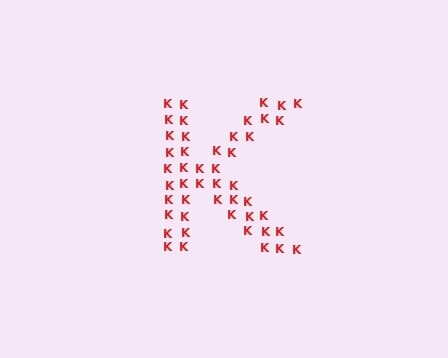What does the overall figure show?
The overall figure shows the letter K.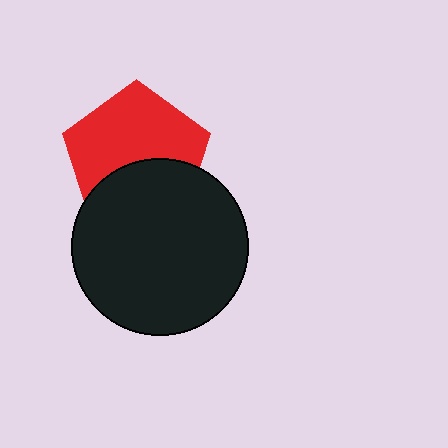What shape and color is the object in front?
The object in front is a black circle.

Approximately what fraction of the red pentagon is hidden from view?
Roughly 39% of the red pentagon is hidden behind the black circle.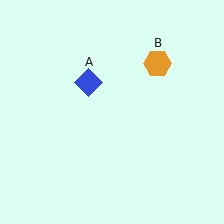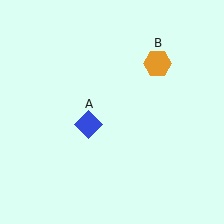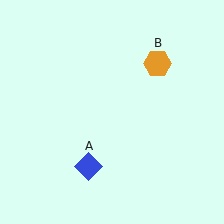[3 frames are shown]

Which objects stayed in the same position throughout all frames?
Orange hexagon (object B) remained stationary.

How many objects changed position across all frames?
1 object changed position: blue diamond (object A).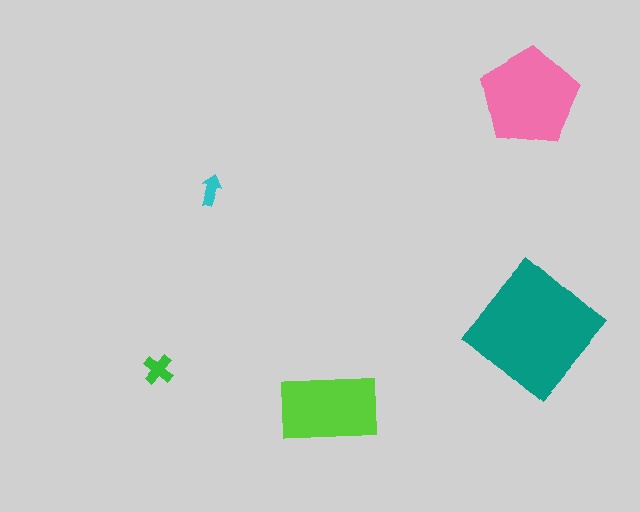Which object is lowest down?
The lime rectangle is bottommost.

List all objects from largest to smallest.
The teal diamond, the pink pentagon, the lime rectangle, the green cross, the cyan arrow.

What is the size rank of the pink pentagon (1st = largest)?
2nd.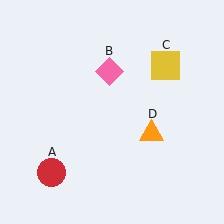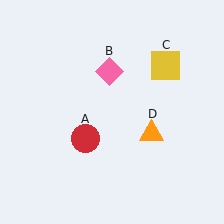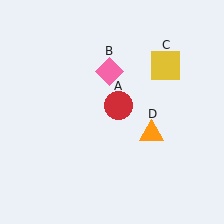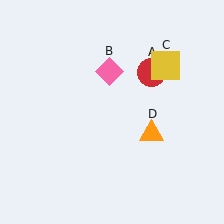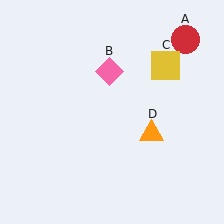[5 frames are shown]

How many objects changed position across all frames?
1 object changed position: red circle (object A).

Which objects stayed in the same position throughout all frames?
Pink diamond (object B) and yellow square (object C) and orange triangle (object D) remained stationary.